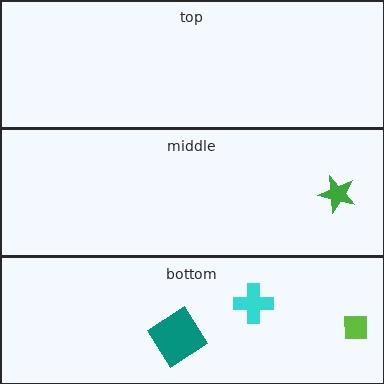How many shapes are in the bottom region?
3.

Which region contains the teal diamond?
The bottom region.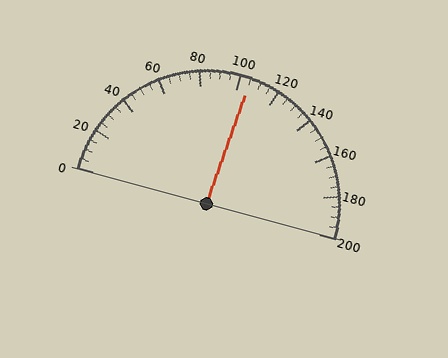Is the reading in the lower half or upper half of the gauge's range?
The reading is in the upper half of the range (0 to 200).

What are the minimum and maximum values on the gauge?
The gauge ranges from 0 to 200.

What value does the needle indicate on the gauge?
The needle indicates approximately 105.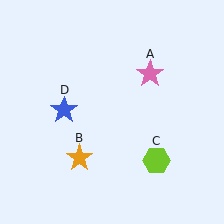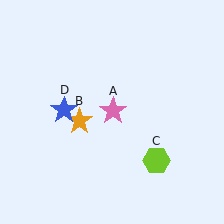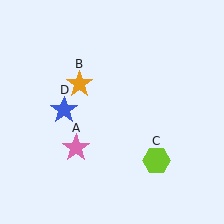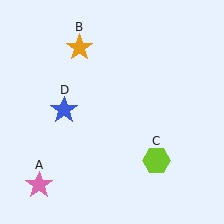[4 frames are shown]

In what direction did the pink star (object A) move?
The pink star (object A) moved down and to the left.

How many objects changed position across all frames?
2 objects changed position: pink star (object A), orange star (object B).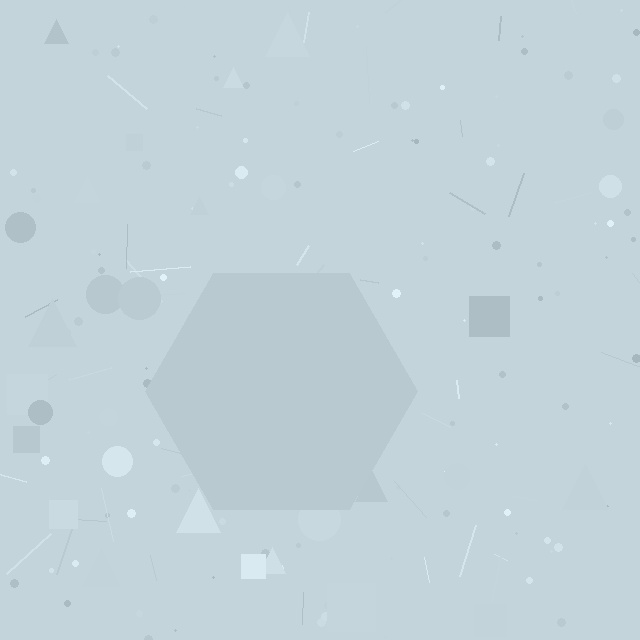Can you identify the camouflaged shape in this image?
The camouflaged shape is a hexagon.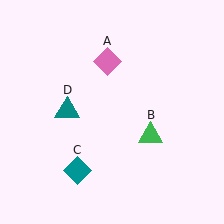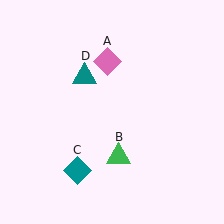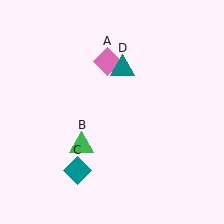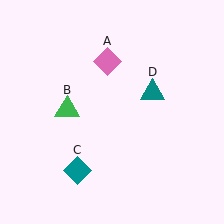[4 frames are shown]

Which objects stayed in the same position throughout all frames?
Pink diamond (object A) and teal diamond (object C) remained stationary.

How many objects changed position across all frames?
2 objects changed position: green triangle (object B), teal triangle (object D).